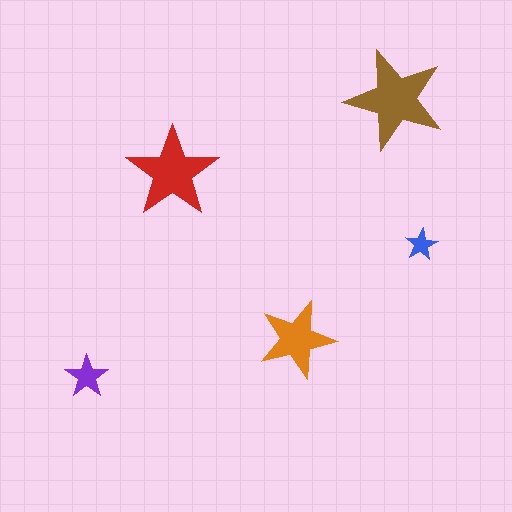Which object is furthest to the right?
The blue star is rightmost.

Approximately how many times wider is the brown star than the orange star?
About 1.5 times wider.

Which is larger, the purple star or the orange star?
The orange one.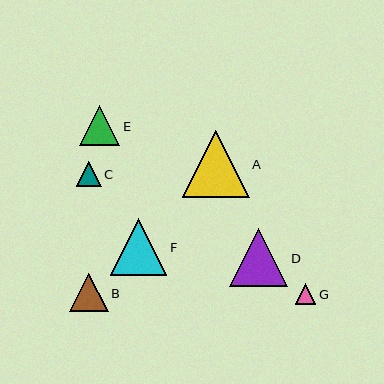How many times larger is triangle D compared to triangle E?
Triangle D is approximately 1.4 times the size of triangle E.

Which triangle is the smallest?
Triangle G is the smallest with a size of approximately 20 pixels.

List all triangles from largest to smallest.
From largest to smallest: A, D, F, E, B, C, G.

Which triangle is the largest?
Triangle A is the largest with a size of approximately 67 pixels.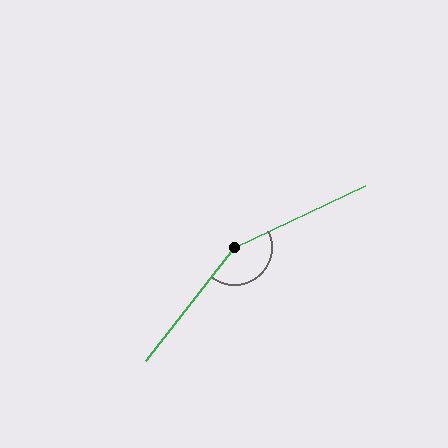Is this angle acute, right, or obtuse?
It is obtuse.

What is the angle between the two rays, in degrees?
Approximately 153 degrees.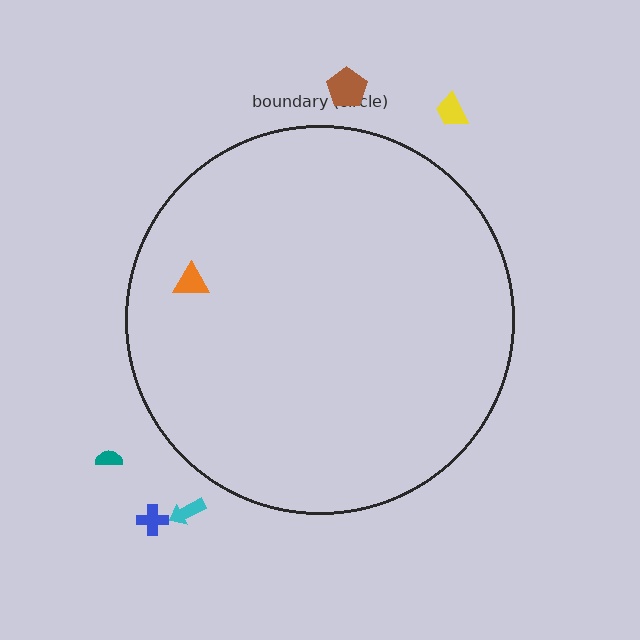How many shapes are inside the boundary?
1 inside, 5 outside.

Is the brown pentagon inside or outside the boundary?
Outside.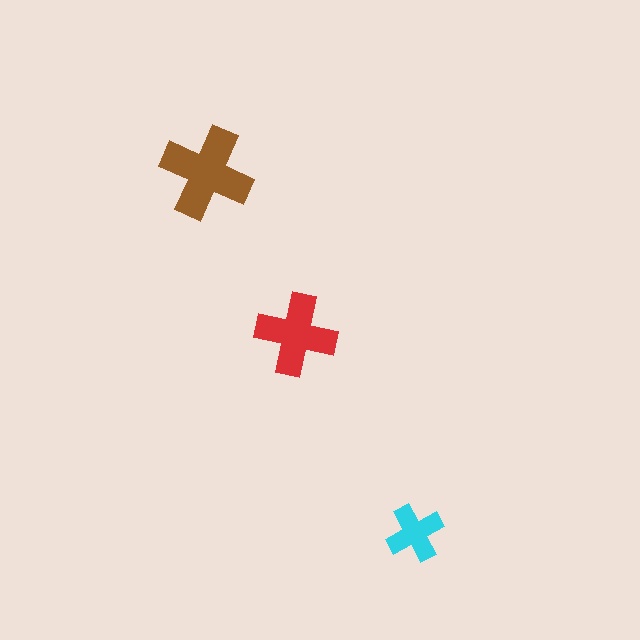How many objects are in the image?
There are 3 objects in the image.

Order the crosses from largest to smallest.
the brown one, the red one, the cyan one.